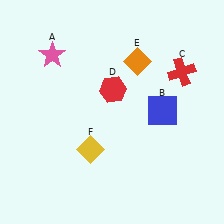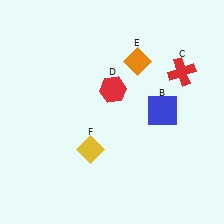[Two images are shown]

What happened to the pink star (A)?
The pink star (A) was removed in Image 2. It was in the top-left area of Image 1.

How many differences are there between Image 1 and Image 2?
There is 1 difference between the two images.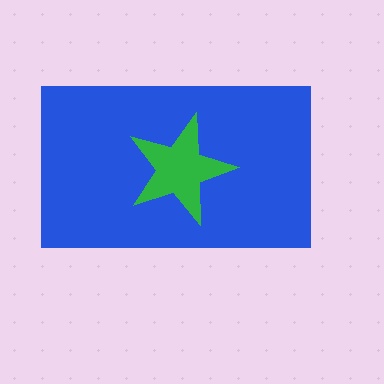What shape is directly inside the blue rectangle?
The green star.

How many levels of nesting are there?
2.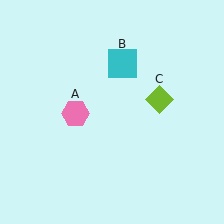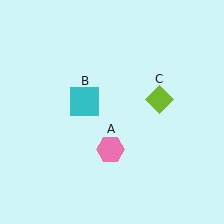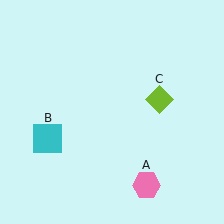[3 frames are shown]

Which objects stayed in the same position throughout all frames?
Lime diamond (object C) remained stationary.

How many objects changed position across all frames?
2 objects changed position: pink hexagon (object A), cyan square (object B).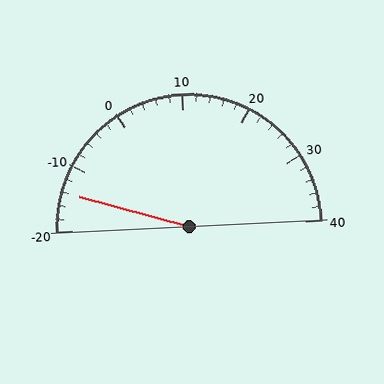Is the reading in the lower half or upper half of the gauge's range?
The reading is in the lower half of the range (-20 to 40).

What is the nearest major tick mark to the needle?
The nearest major tick mark is -10.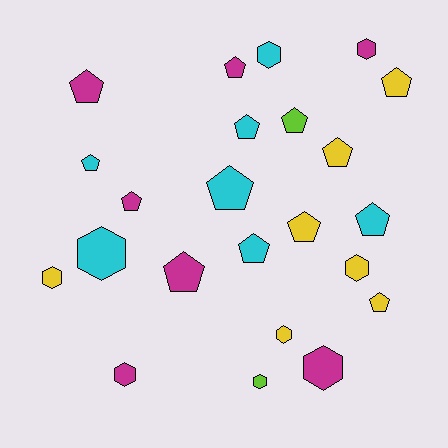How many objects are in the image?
There are 23 objects.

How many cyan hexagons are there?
There are 2 cyan hexagons.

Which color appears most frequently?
Yellow, with 7 objects.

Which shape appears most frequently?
Pentagon, with 14 objects.